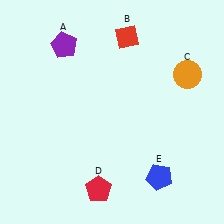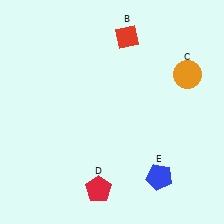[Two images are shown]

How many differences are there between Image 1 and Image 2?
There is 1 difference between the two images.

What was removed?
The purple pentagon (A) was removed in Image 2.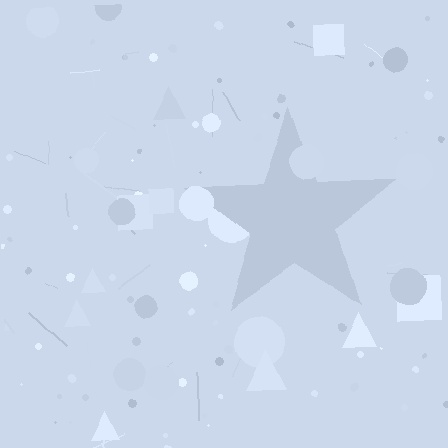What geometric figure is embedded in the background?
A star is embedded in the background.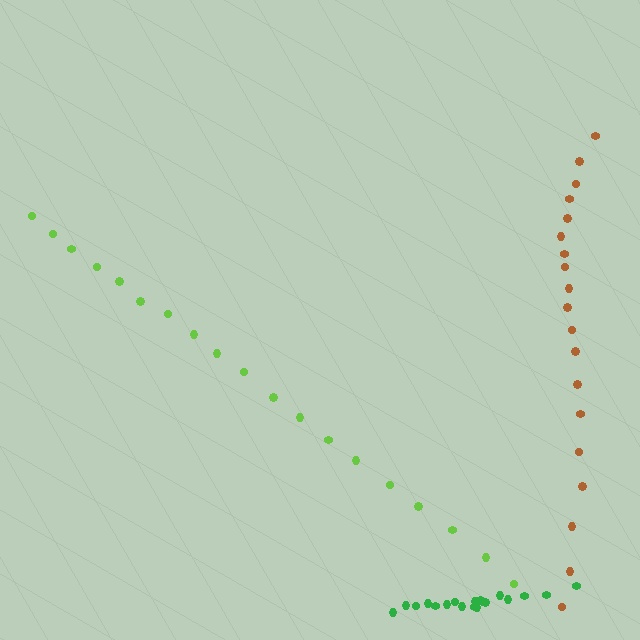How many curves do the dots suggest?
There are 3 distinct paths.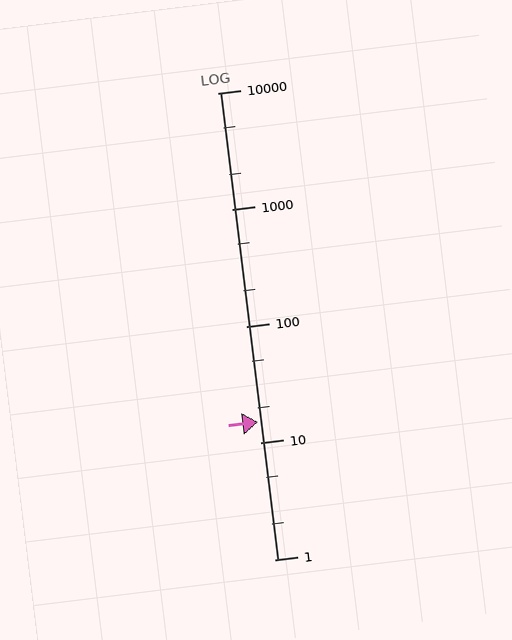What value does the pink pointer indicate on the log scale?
The pointer indicates approximately 15.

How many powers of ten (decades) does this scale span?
The scale spans 4 decades, from 1 to 10000.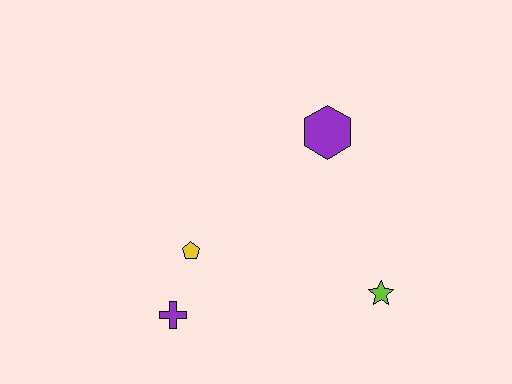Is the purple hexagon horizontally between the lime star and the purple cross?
Yes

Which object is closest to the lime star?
The purple hexagon is closest to the lime star.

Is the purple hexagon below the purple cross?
No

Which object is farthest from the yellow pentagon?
The lime star is farthest from the yellow pentagon.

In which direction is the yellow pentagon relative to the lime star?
The yellow pentagon is to the left of the lime star.